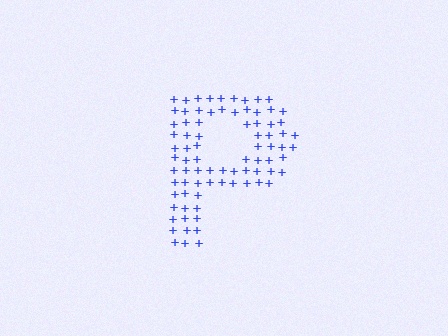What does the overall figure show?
The overall figure shows the letter P.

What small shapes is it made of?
It is made of small plus signs.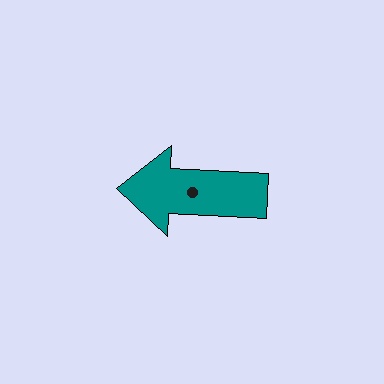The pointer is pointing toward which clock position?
Roughly 9 o'clock.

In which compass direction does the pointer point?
West.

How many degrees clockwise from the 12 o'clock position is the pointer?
Approximately 273 degrees.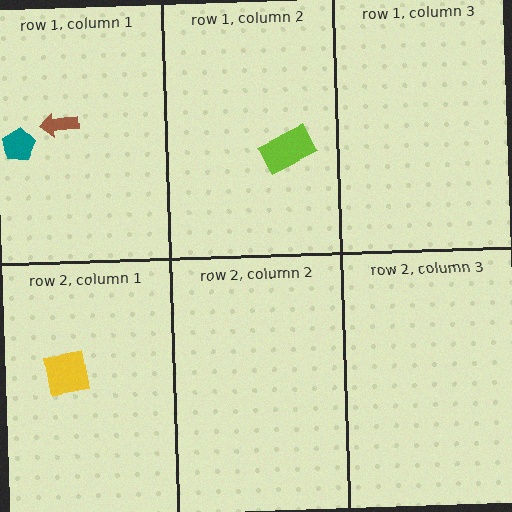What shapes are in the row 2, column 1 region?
The yellow square.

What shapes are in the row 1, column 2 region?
The lime rectangle.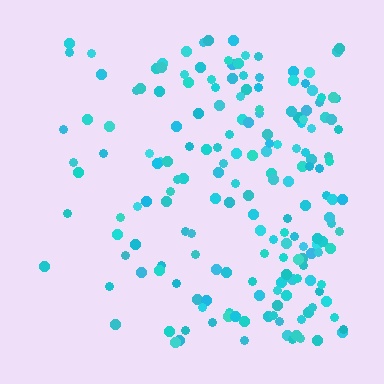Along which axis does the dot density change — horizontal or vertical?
Horizontal.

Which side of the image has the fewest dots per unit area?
The left.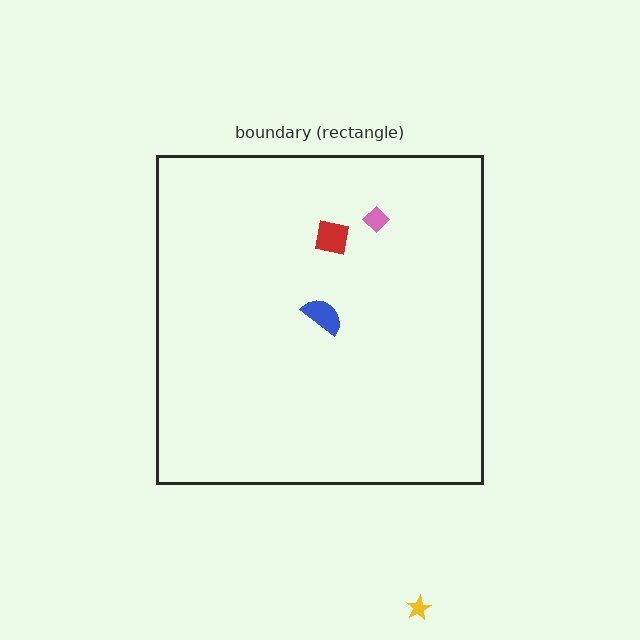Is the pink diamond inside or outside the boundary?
Inside.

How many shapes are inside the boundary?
3 inside, 1 outside.